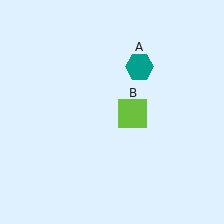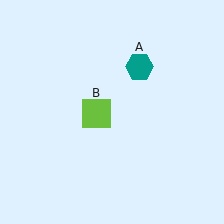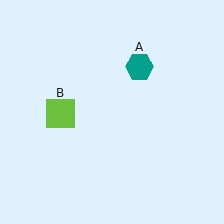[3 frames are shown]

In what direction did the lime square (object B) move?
The lime square (object B) moved left.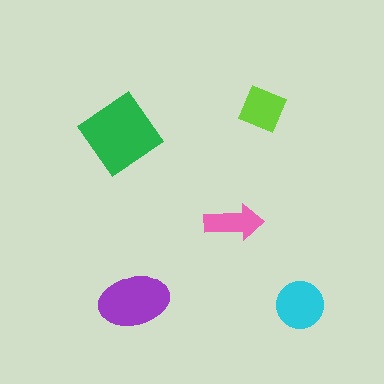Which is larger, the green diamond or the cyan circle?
The green diamond.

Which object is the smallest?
The pink arrow.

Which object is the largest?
The green diamond.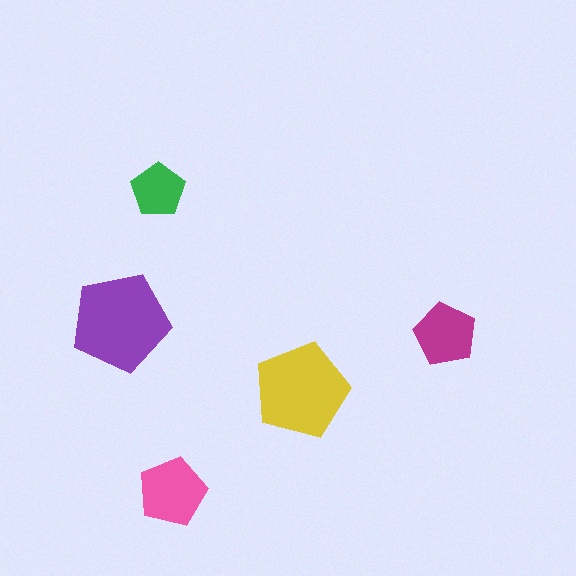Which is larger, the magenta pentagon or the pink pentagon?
The pink one.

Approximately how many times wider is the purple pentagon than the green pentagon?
About 2 times wider.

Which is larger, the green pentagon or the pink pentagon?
The pink one.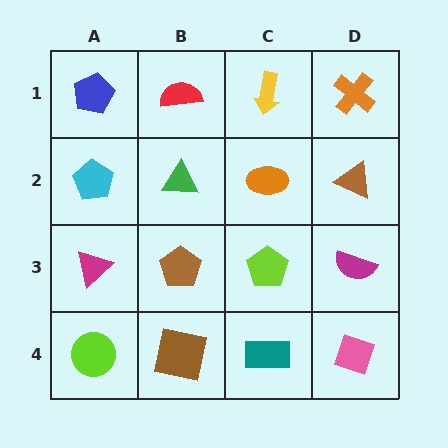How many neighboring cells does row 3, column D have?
3.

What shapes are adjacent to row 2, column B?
A red semicircle (row 1, column B), a brown pentagon (row 3, column B), a cyan pentagon (row 2, column A), an orange ellipse (row 2, column C).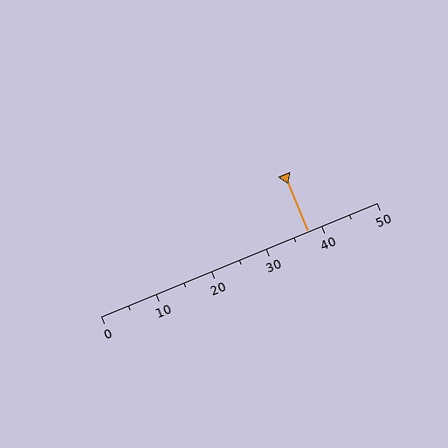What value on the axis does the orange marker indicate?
The marker indicates approximately 37.5.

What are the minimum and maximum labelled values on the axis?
The axis runs from 0 to 50.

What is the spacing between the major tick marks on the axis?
The major ticks are spaced 10 apart.